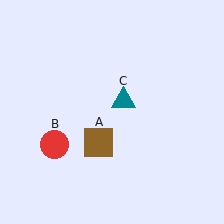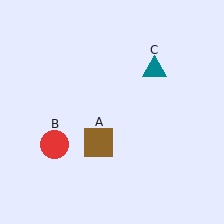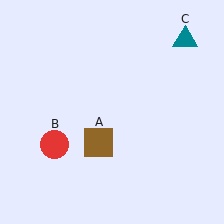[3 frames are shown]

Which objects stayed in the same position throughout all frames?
Brown square (object A) and red circle (object B) remained stationary.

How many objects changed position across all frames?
1 object changed position: teal triangle (object C).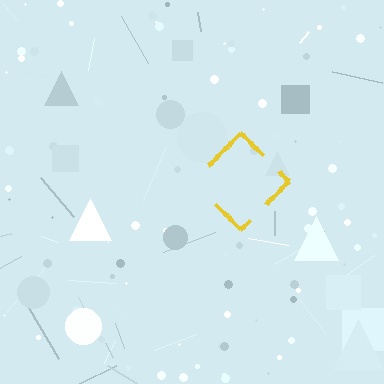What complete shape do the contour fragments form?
The contour fragments form a diamond.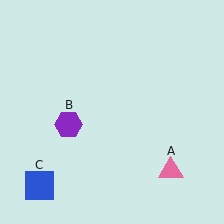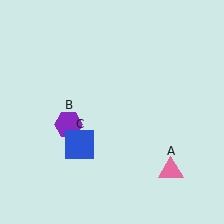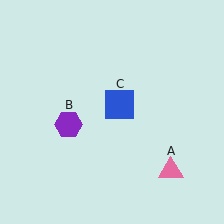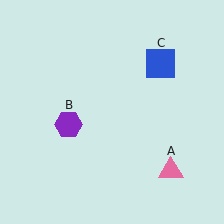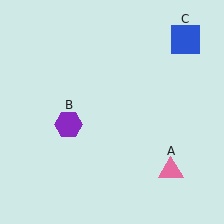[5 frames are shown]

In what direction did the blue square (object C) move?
The blue square (object C) moved up and to the right.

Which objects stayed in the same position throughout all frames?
Pink triangle (object A) and purple hexagon (object B) remained stationary.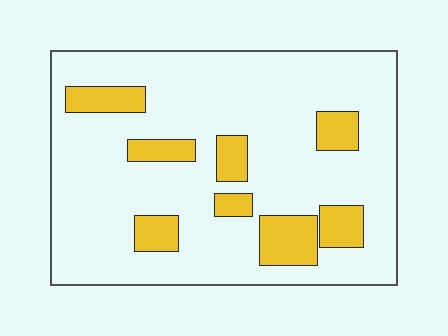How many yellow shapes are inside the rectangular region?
8.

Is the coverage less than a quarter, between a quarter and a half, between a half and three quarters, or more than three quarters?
Less than a quarter.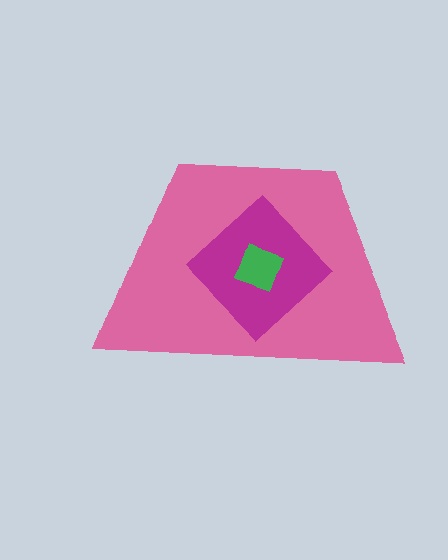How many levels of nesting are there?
3.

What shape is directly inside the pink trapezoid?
The magenta diamond.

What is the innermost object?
The green square.